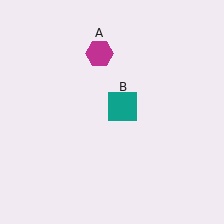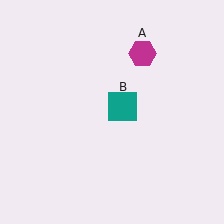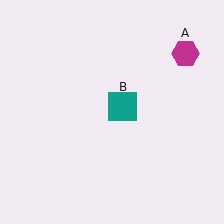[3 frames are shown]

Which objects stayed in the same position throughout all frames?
Teal square (object B) remained stationary.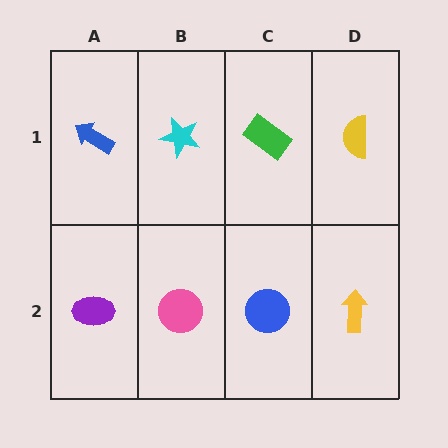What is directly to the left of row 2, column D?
A blue circle.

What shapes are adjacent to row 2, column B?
A cyan star (row 1, column B), a purple ellipse (row 2, column A), a blue circle (row 2, column C).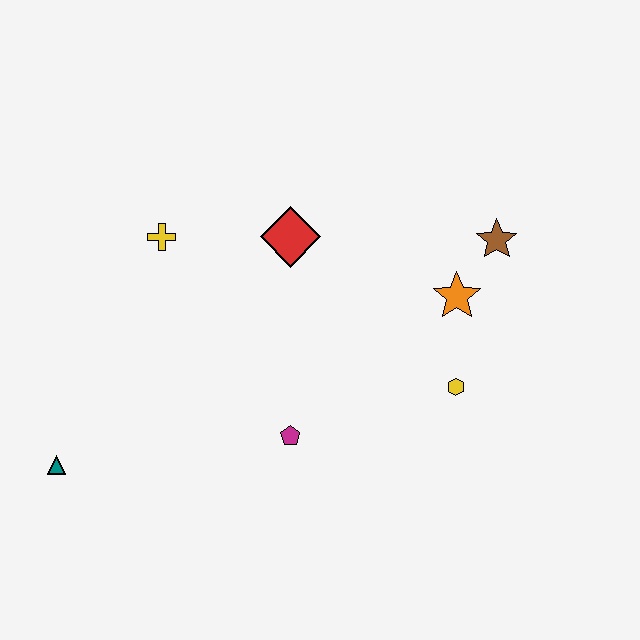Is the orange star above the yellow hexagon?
Yes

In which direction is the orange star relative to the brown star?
The orange star is below the brown star.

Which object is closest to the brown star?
The orange star is closest to the brown star.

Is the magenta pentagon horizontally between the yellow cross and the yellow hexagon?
Yes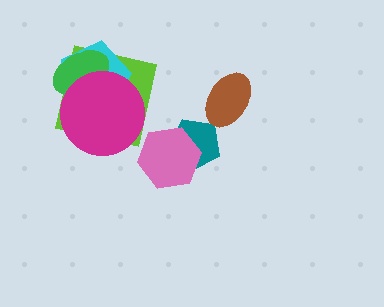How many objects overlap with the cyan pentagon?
3 objects overlap with the cyan pentagon.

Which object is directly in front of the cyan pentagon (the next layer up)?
The green ellipse is directly in front of the cyan pentagon.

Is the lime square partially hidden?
Yes, it is partially covered by another shape.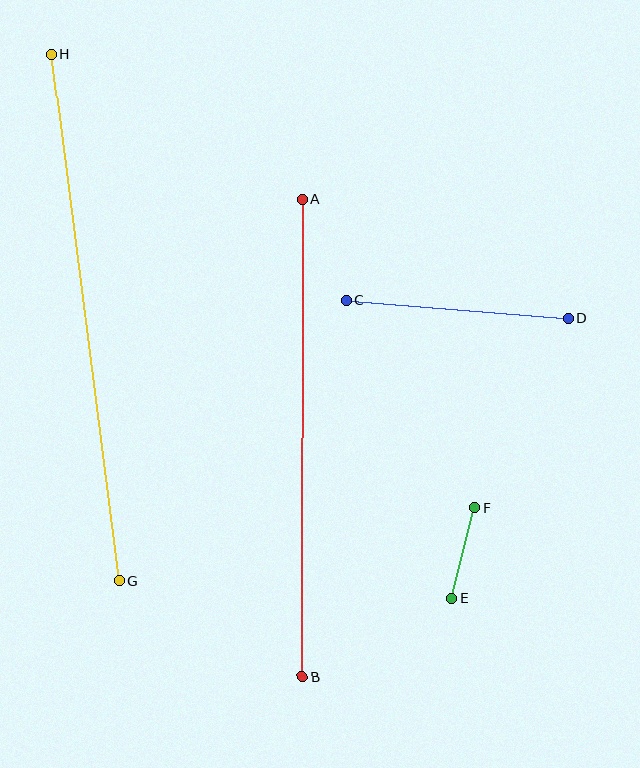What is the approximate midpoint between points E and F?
The midpoint is at approximately (464, 553) pixels.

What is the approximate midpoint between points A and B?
The midpoint is at approximately (302, 438) pixels.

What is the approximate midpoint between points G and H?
The midpoint is at approximately (86, 318) pixels.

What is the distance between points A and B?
The distance is approximately 478 pixels.